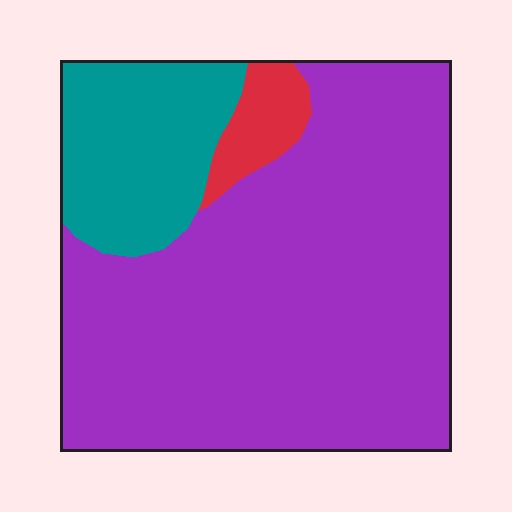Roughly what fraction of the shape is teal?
Teal covers roughly 20% of the shape.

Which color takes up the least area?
Red, at roughly 5%.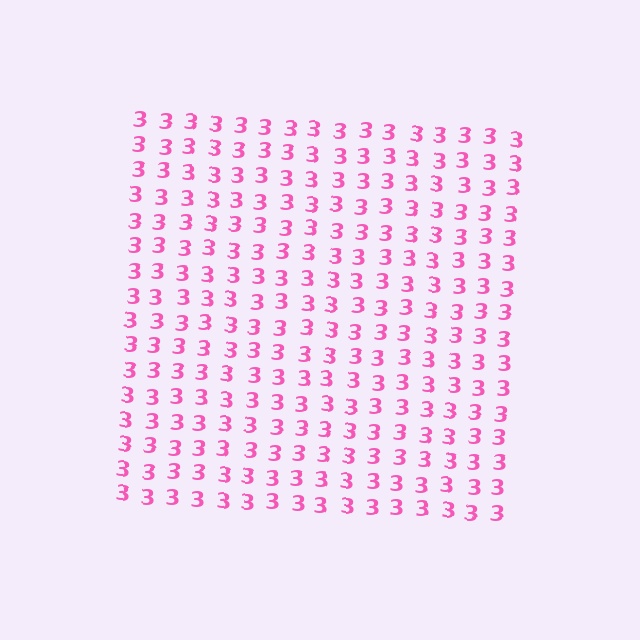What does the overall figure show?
The overall figure shows a square.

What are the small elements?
The small elements are digit 3's.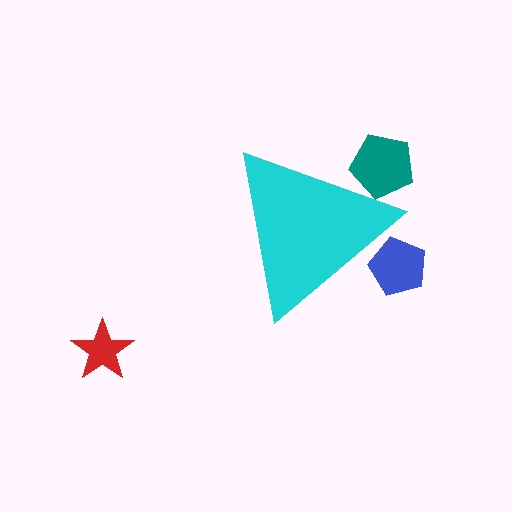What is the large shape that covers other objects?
A cyan triangle.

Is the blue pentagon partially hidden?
Yes, the blue pentagon is partially hidden behind the cyan triangle.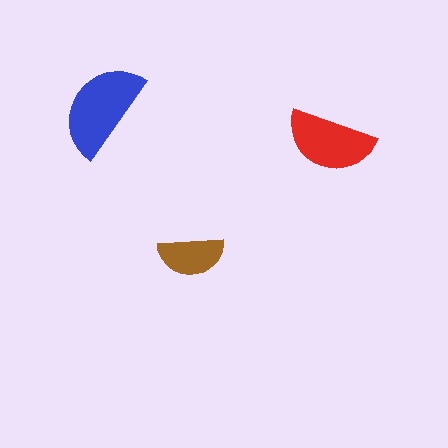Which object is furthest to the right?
The red semicircle is rightmost.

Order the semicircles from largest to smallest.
the blue one, the red one, the brown one.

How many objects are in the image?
There are 3 objects in the image.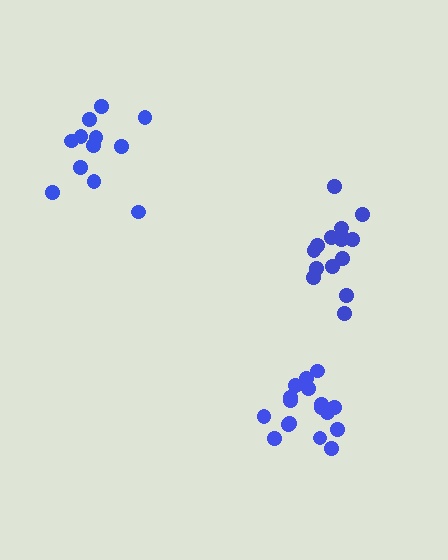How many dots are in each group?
Group 1: 17 dots, Group 2: 12 dots, Group 3: 15 dots (44 total).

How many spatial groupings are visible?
There are 3 spatial groupings.